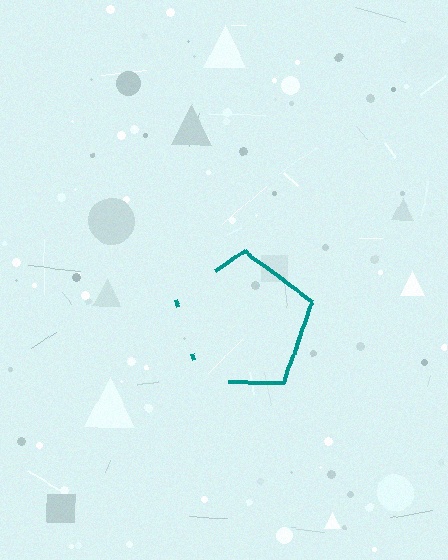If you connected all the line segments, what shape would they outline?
They would outline a pentagon.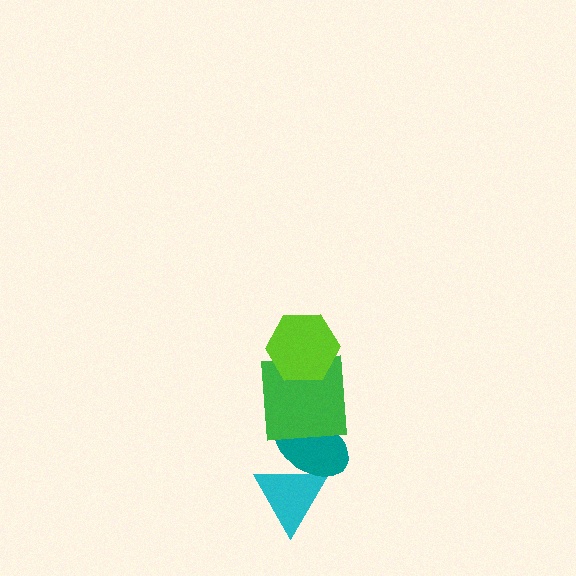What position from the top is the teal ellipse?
The teal ellipse is 3rd from the top.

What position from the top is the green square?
The green square is 2nd from the top.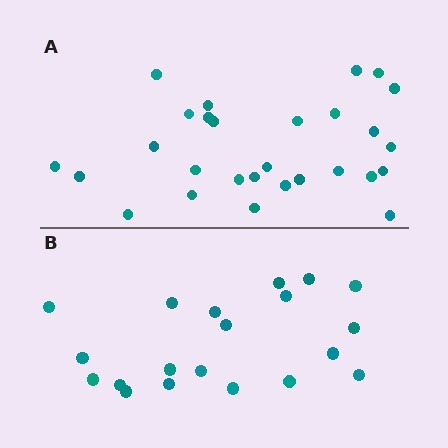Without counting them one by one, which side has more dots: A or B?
Region A (the top region) has more dots.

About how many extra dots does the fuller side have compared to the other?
Region A has roughly 8 or so more dots than region B.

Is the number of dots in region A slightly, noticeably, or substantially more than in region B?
Region A has noticeably more, but not dramatically so. The ratio is roughly 1.4 to 1.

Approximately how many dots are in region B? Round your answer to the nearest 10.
About 20 dots.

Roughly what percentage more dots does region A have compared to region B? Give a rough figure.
About 40% more.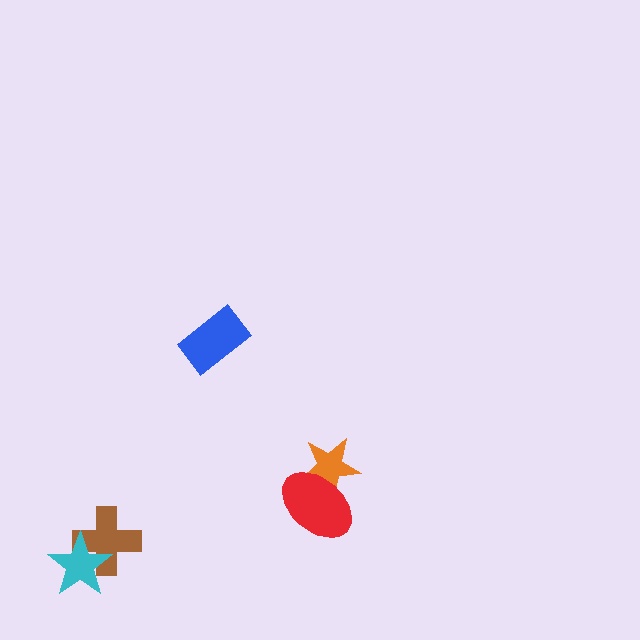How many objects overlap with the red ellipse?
1 object overlaps with the red ellipse.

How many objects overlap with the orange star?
1 object overlaps with the orange star.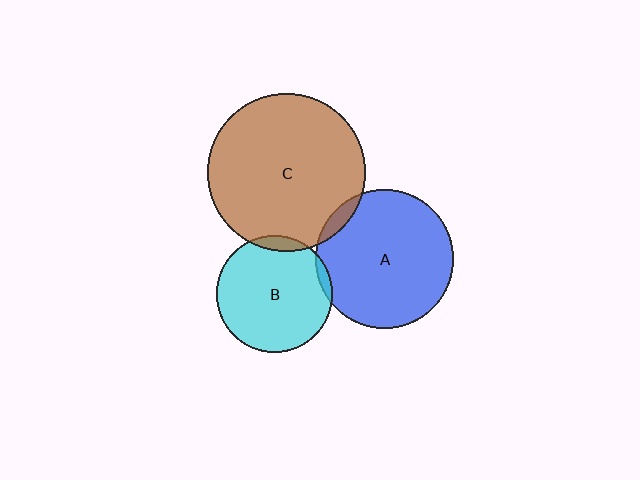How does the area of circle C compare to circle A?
Approximately 1.3 times.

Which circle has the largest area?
Circle C (brown).